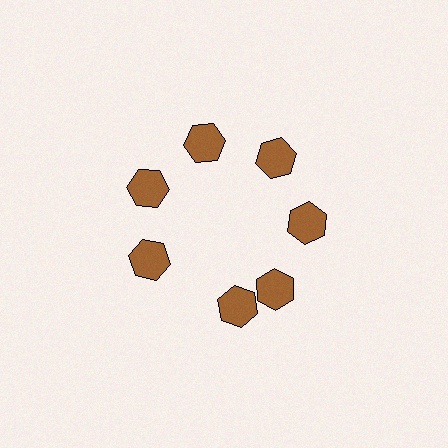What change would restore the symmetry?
The symmetry would be restored by rotating it back into even spacing with its neighbors so that all 7 hexagons sit at equal angles and equal distance from the center.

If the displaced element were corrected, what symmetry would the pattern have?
It would have 7-fold rotational symmetry — the pattern would map onto itself every 51 degrees.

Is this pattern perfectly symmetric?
No. The 7 brown hexagons are arranged in a ring, but one element near the 6 o'clock position is rotated out of alignment along the ring, breaking the 7-fold rotational symmetry.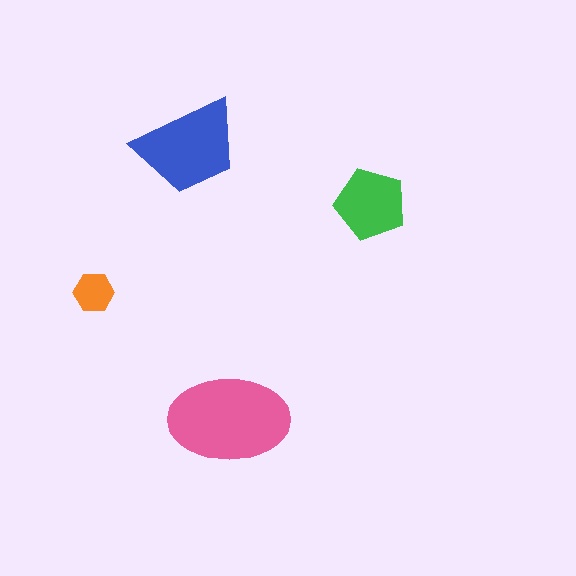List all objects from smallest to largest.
The orange hexagon, the green pentagon, the blue trapezoid, the pink ellipse.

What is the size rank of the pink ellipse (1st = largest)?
1st.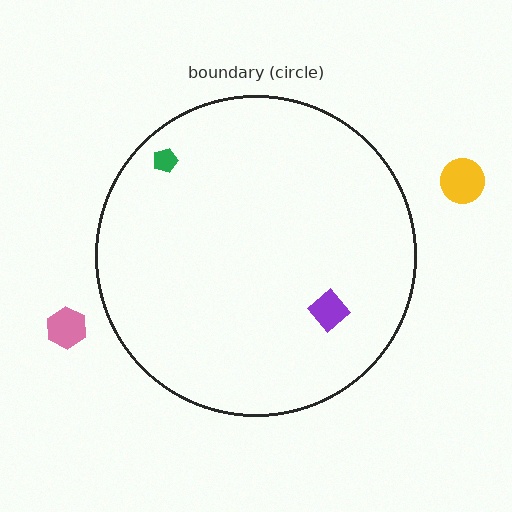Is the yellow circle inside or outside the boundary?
Outside.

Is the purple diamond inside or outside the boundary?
Inside.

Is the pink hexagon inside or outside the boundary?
Outside.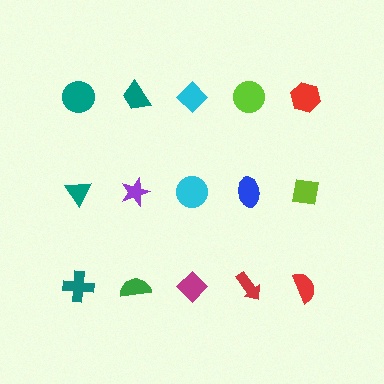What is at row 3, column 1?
A teal cross.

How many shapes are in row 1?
5 shapes.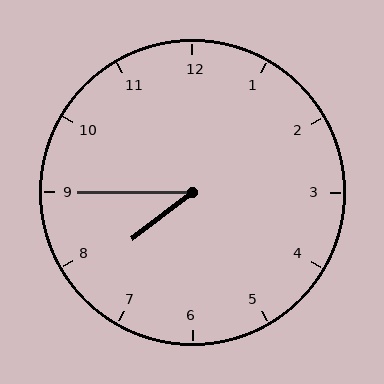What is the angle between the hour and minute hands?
Approximately 38 degrees.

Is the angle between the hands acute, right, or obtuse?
It is acute.